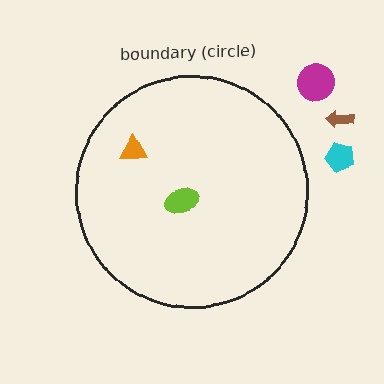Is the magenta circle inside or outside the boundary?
Outside.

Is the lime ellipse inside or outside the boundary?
Inside.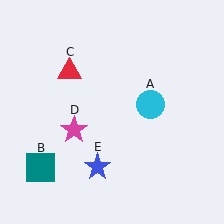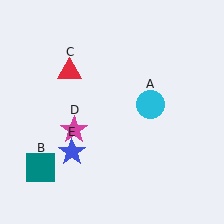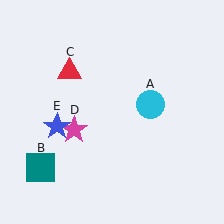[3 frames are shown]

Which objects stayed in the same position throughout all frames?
Cyan circle (object A) and teal square (object B) and red triangle (object C) and magenta star (object D) remained stationary.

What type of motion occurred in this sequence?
The blue star (object E) rotated clockwise around the center of the scene.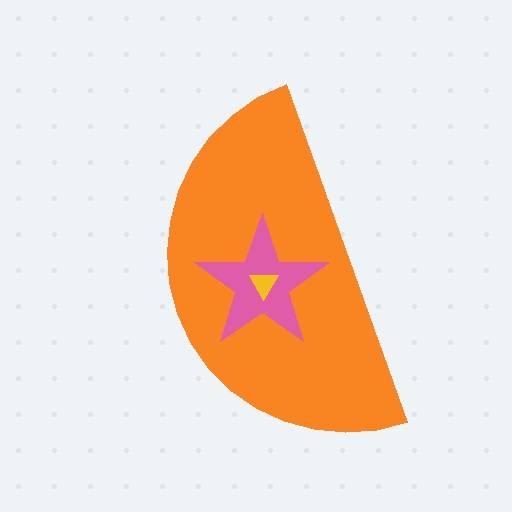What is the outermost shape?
The orange semicircle.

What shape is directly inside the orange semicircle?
The pink star.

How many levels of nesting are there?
3.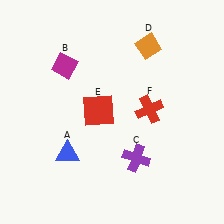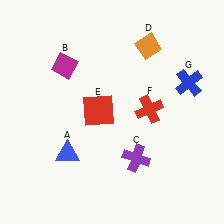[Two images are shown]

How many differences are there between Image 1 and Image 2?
There is 1 difference between the two images.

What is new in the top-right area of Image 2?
A blue cross (G) was added in the top-right area of Image 2.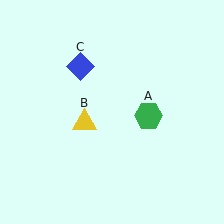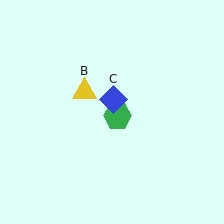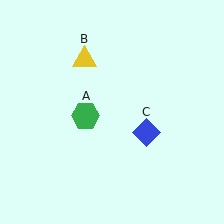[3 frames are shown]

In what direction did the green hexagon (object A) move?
The green hexagon (object A) moved left.